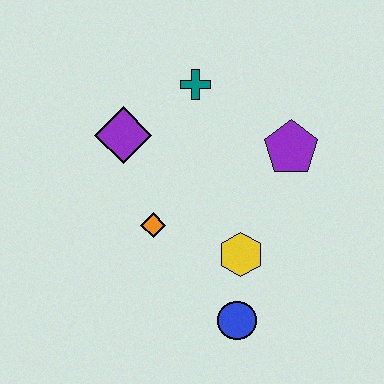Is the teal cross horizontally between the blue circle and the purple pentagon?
No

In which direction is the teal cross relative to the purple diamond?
The teal cross is to the right of the purple diamond.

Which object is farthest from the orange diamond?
The purple pentagon is farthest from the orange diamond.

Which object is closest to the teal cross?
The purple diamond is closest to the teal cross.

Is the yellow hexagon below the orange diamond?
Yes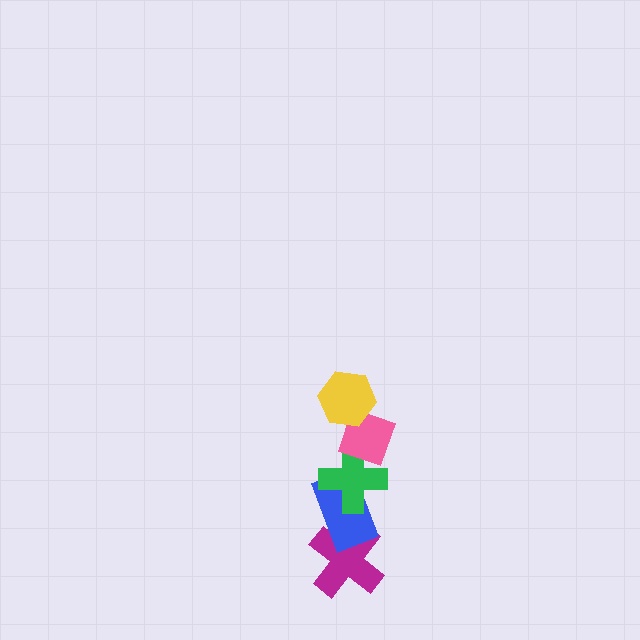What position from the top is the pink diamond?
The pink diamond is 2nd from the top.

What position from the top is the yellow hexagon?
The yellow hexagon is 1st from the top.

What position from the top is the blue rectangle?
The blue rectangle is 4th from the top.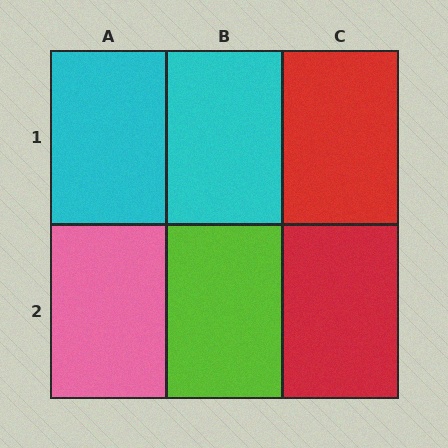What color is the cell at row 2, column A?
Pink.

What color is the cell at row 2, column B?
Lime.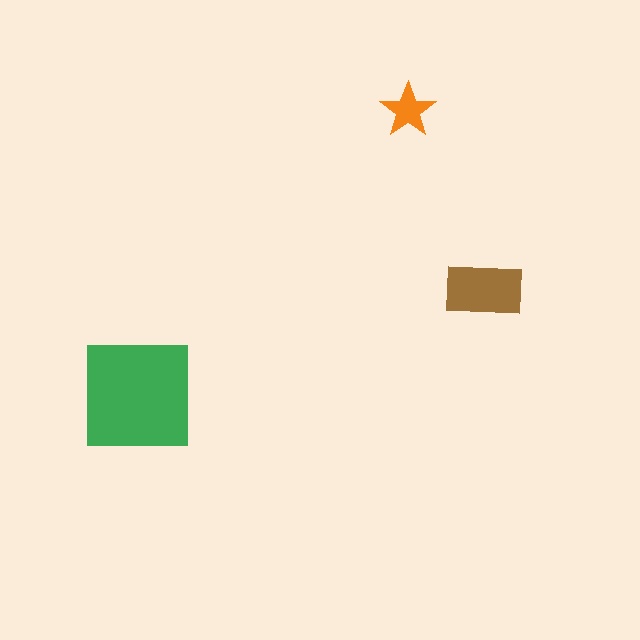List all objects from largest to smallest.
The green square, the brown rectangle, the orange star.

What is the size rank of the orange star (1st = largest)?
3rd.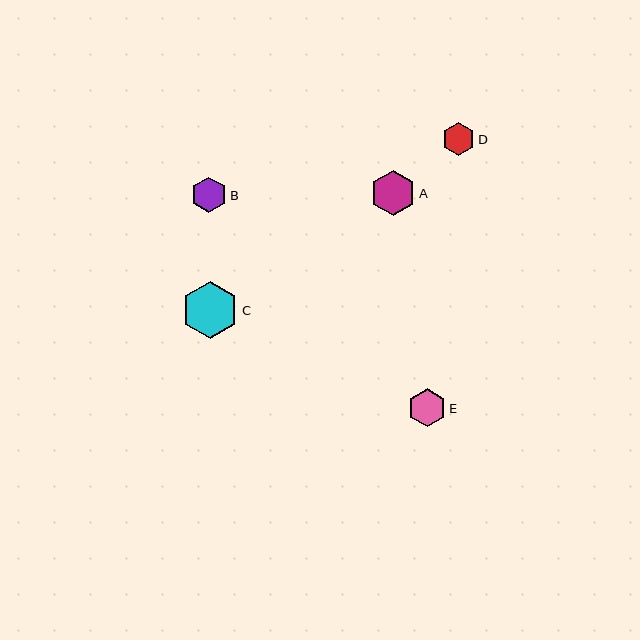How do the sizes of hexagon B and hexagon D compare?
Hexagon B and hexagon D are approximately the same size.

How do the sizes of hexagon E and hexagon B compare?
Hexagon E and hexagon B are approximately the same size.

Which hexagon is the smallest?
Hexagon D is the smallest with a size of approximately 33 pixels.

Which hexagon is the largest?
Hexagon C is the largest with a size of approximately 57 pixels.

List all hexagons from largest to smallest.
From largest to smallest: C, A, E, B, D.